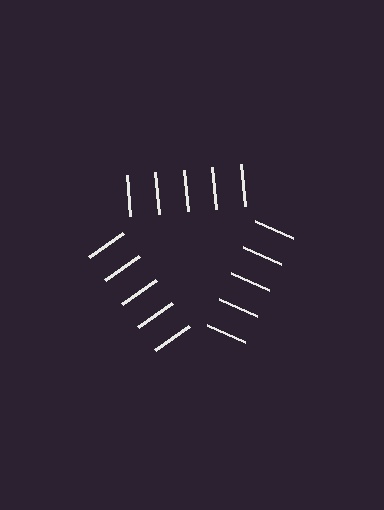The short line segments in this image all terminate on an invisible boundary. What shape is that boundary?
An illusory triangle — the line segments terminate on its edges but no continuous stroke is drawn.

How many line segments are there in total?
15 — 5 along each of the 3 edges.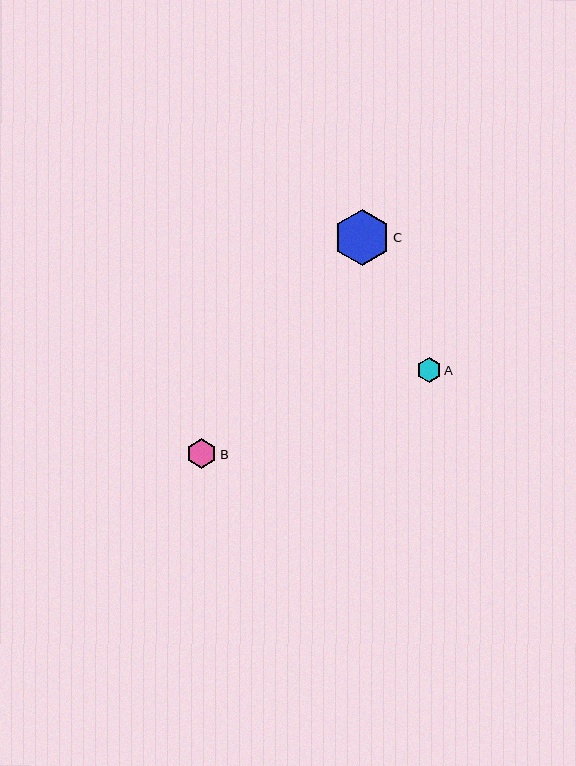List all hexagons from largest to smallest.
From largest to smallest: C, B, A.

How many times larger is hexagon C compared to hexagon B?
Hexagon C is approximately 1.9 times the size of hexagon B.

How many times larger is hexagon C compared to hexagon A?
Hexagon C is approximately 2.3 times the size of hexagon A.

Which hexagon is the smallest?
Hexagon A is the smallest with a size of approximately 24 pixels.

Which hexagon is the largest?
Hexagon C is the largest with a size of approximately 56 pixels.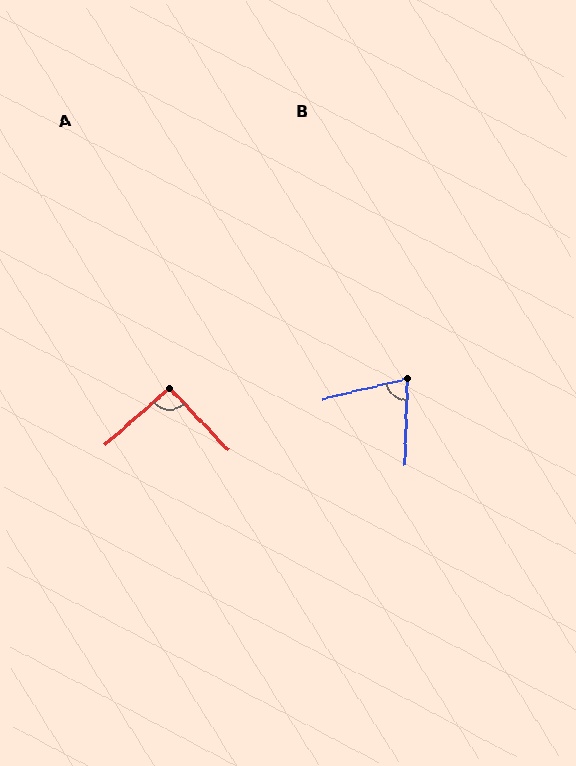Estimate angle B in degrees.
Approximately 75 degrees.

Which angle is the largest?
A, at approximately 92 degrees.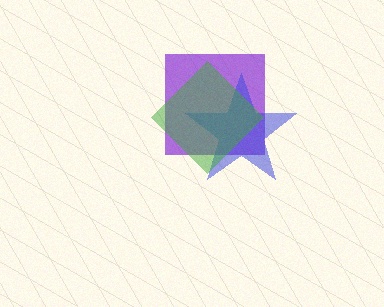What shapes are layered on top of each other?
The layered shapes are: a purple square, a blue star, a green diamond.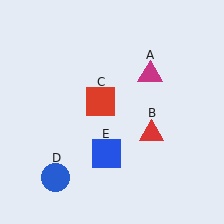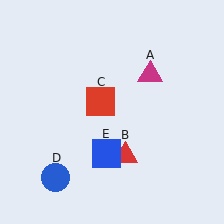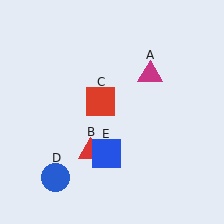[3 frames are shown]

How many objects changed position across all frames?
1 object changed position: red triangle (object B).